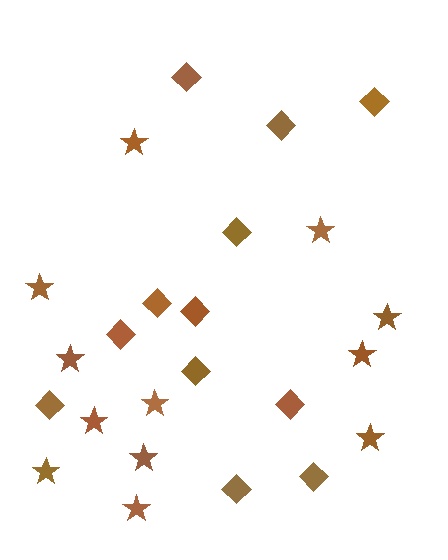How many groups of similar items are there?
There are 2 groups: one group of diamonds (12) and one group of stars (12).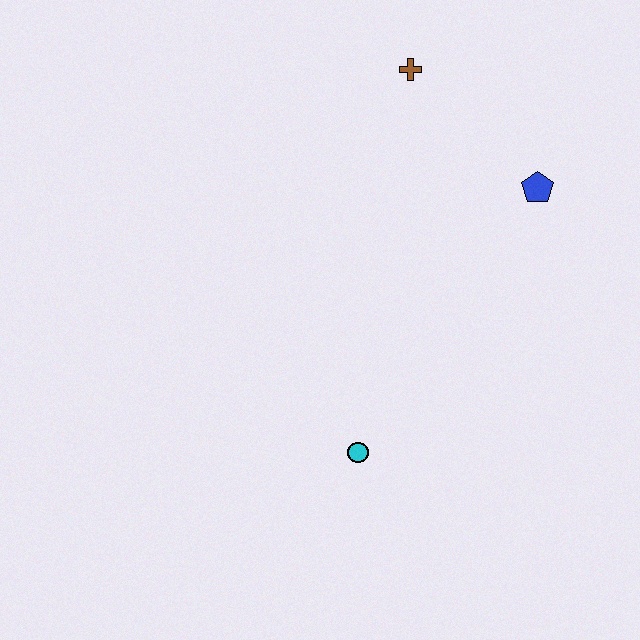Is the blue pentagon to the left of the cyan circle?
No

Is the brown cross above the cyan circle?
Yes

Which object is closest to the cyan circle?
The blue pentagon is closest to the cyan circle.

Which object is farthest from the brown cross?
The cyan circle is farthest from the brown cross.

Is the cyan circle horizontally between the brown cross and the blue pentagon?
No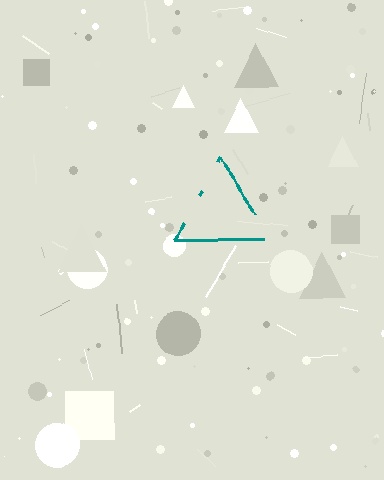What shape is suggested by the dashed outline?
The dashed outline suggests a triangle.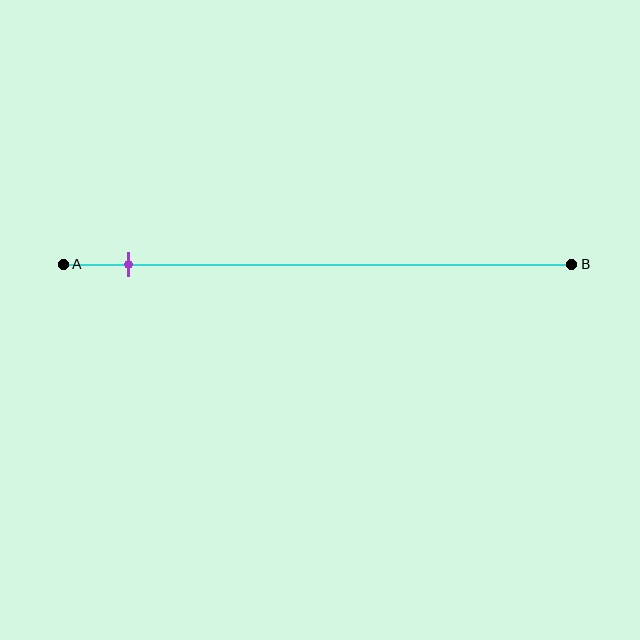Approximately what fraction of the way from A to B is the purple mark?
The purple mark is approximately 15% of the way from A to B.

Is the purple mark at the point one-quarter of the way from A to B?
No, the mark is at about 15% from A, not at the 25% one-quarter point.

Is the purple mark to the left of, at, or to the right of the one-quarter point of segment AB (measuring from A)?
The purple mark is to the left of the one-quarter point of segment AB.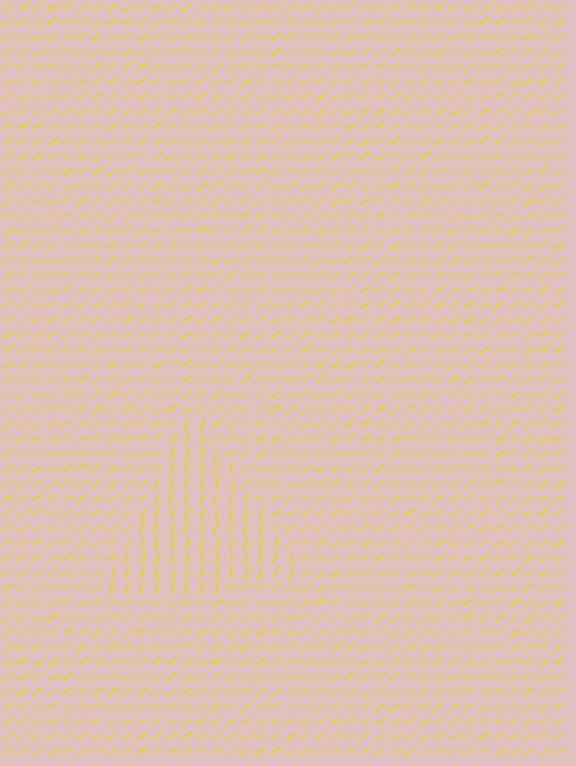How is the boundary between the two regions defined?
The boundary is defined purely by a change in line orientation (approximately 45 degrees difference). All lines are the same color and thickness.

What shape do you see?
I see a triangle.